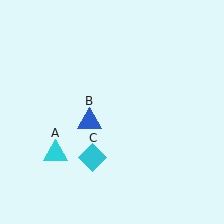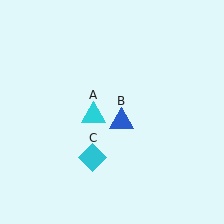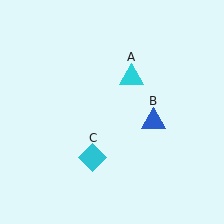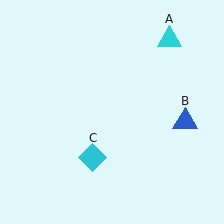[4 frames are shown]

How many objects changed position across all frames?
2 objects changed position: cyan triangle (object A), blue triangle (object B).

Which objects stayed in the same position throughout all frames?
Cyan diamond (object C) remained stationary.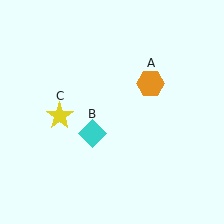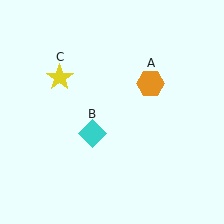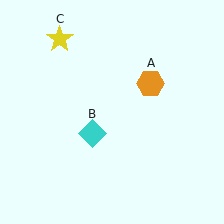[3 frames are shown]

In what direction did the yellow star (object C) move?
The yellow star (object C) moved up.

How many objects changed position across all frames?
1 object changed position: yellow star (object C).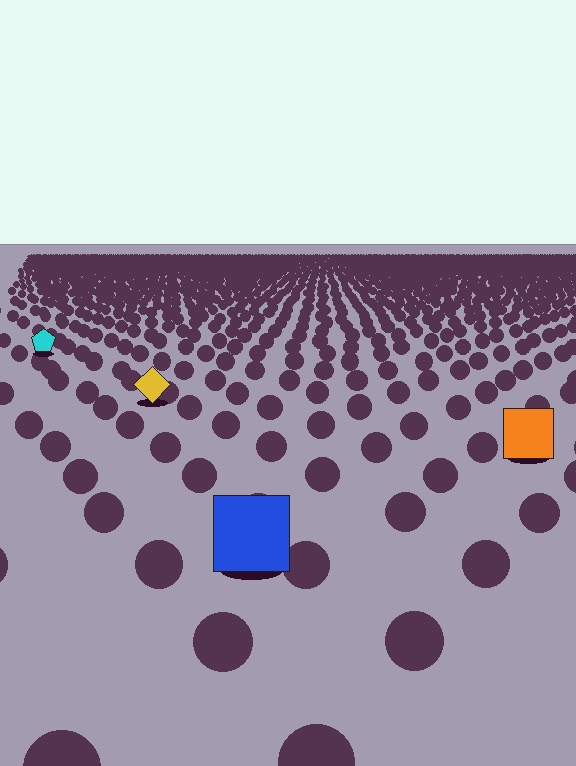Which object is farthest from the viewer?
The cyan pentagon is farthest from the viewer. It appears smaller and the ground texture around it is denser.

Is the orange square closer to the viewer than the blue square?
No. The blue square is closer — you can tell from the texture gradient: the ground texture is coarser near it.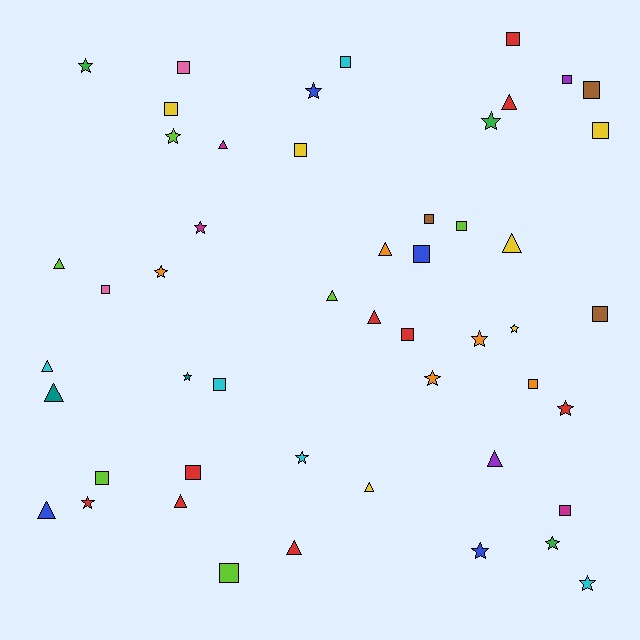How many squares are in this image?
There are 20 squares.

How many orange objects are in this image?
There are 5 orange objects.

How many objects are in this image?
There are 50 objects.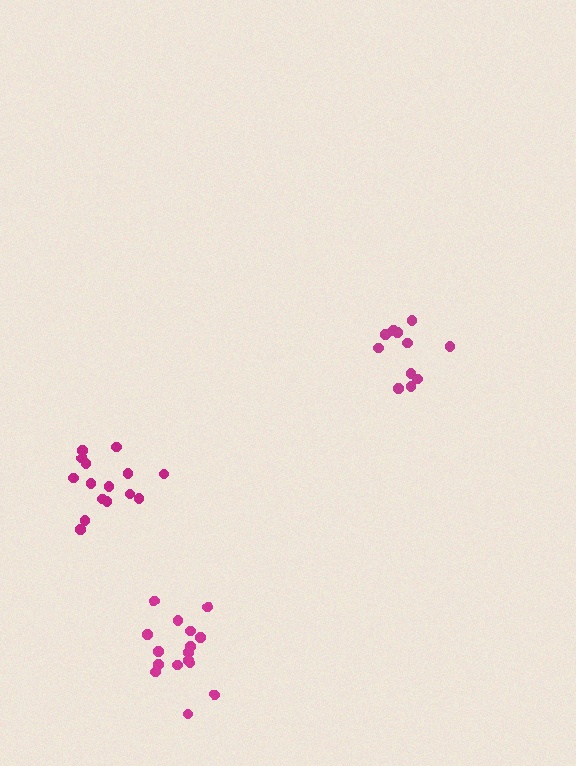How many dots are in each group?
Group 1: 15 dots, Group 2: 11 dots, Group 3: 16 dots (42 total).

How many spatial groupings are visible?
There are 3 spatial groupings.